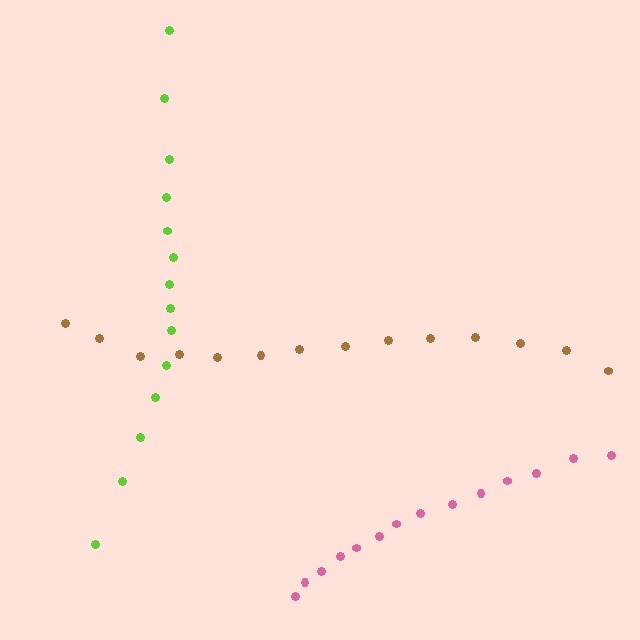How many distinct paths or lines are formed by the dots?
There are 3 distinct paths.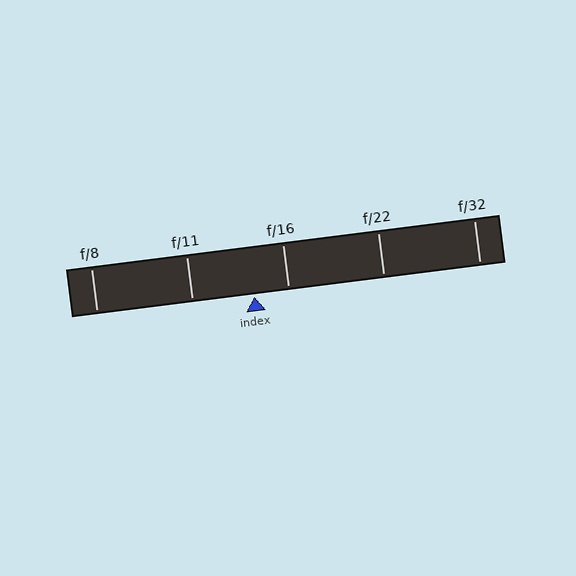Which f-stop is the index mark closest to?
The index mark is closest to f/16.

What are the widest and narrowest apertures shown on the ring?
The widest aperture shown is f/8 and the narrowest is f/32.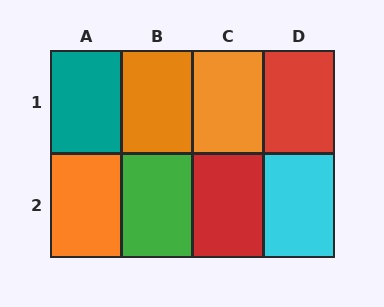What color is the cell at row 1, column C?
Orange.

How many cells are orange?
3 cells are orange.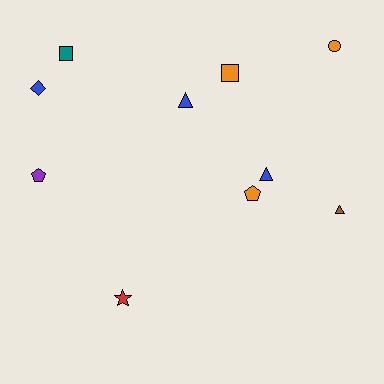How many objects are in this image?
There are 10 objects.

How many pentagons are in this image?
There are 2 pentagons.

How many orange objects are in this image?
There are 3 orange objects.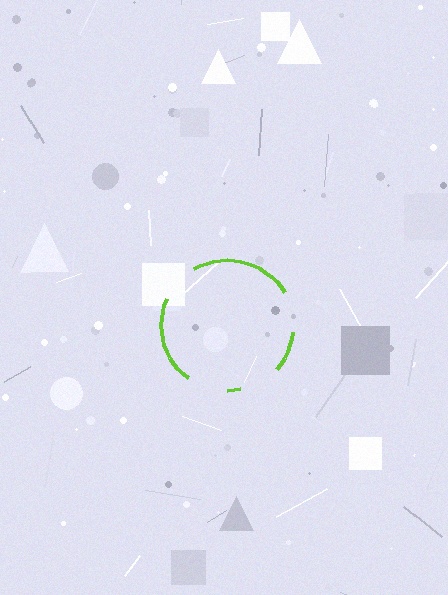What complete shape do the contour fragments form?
The contour fragments form a circle.